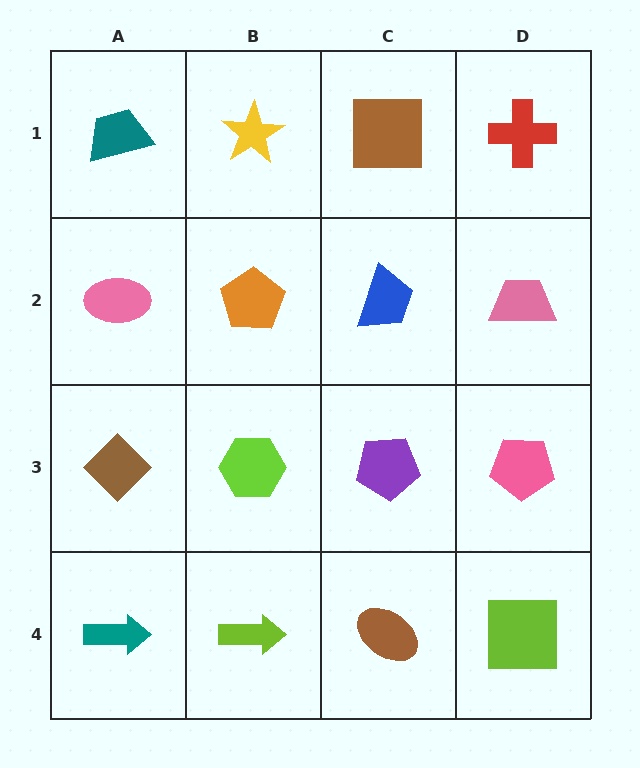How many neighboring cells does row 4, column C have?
3.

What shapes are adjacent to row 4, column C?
A purple pentagon (row 3, column C), a lime arrow (row 4, column B), a lime square (row 4, column D).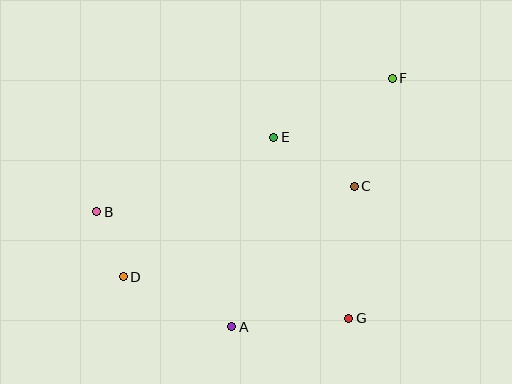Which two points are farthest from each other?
Points D and F are farthest from each other.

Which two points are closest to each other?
Points B and D are closest to each other.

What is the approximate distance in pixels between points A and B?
The distance between A and B is approximately 177 pixels.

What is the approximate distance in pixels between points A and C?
The distance between A and C is approximately 186 pixels.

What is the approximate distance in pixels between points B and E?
The distance between B and E is approximately 192 pixels.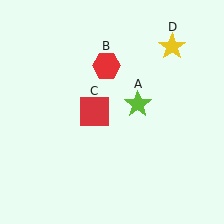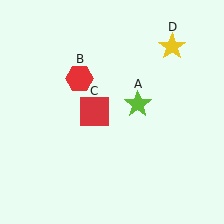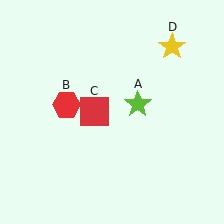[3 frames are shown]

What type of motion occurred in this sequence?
The red hexagon (object B) rotated counterclockwise around the center of the scene.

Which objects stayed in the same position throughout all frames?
Lime star (object A) and red square (object C) and yellow star (object D) remained stationary.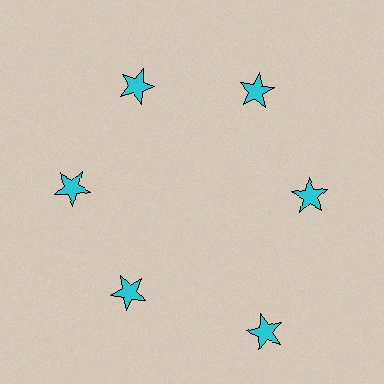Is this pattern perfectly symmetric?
No. The 6 cyan stars are arranged in a ring, but one element near the 5 o'clock position is pushed outward from the center, breaking the 6-fold rotational symmetry.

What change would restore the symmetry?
The symmetry would be restored by moving it inward, back onto the ring so that all 6 stars sit at equal angles and equal distance from the center.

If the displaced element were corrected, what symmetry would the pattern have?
It would have 6-fold rotational symmetry — the pattern would map onto itself every 60 degrees.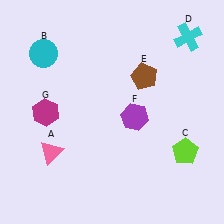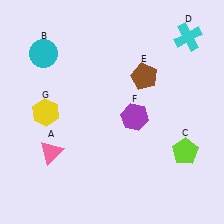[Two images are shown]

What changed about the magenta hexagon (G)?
In Image 1, G is magenta. In Image 2, it changed to yellow.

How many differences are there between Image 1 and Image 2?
There is 1 difference between the two images.